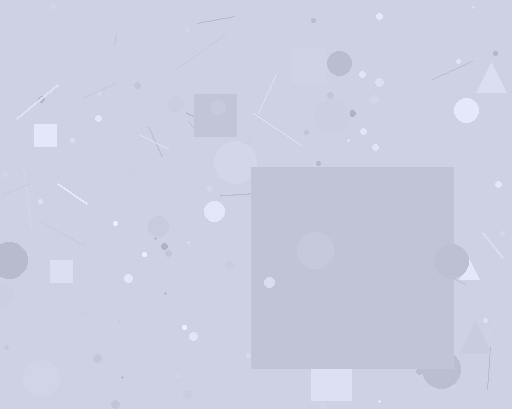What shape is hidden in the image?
A square is hidden in the image.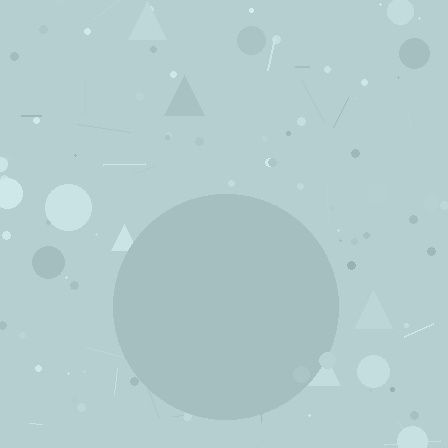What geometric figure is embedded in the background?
A circle is embedded in the background.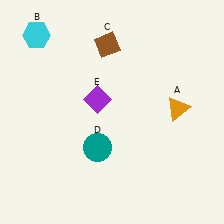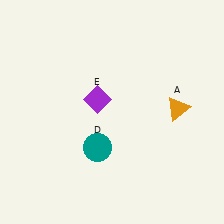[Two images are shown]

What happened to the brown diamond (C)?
The brown diamond (C) was removed in Image 2. It was in the top-left area of Image 1.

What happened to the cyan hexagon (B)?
The cyan hexagon (B) was removed in Image 2. It was in the top-left area of Image 1.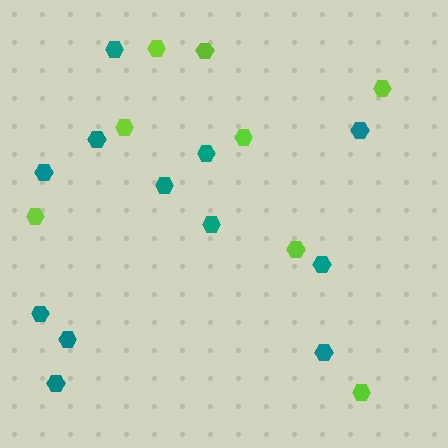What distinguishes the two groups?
There are 2 groups: one group of teal hexagons (12) and one group of lime hexagons (8).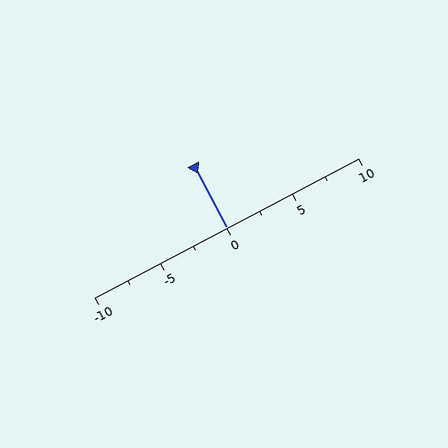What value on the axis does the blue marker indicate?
The marker indicates approximately 0.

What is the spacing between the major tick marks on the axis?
The major ticks are spaced 5 apart.